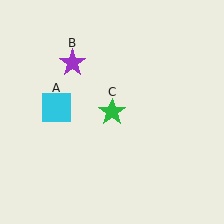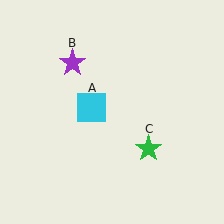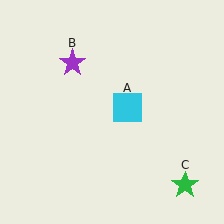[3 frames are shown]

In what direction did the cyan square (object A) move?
The cyan square (object A) moved right.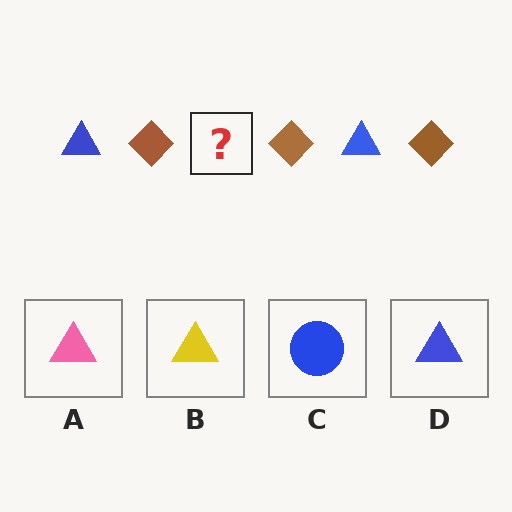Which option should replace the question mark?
Option D.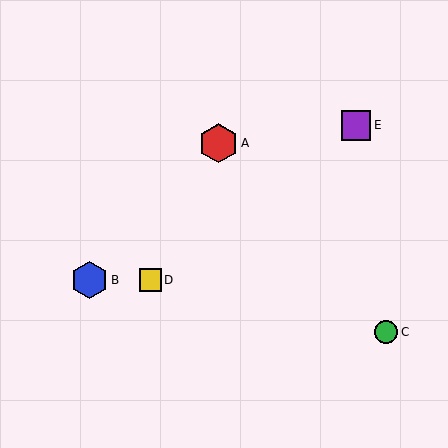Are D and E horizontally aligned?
No, D is at y≈280 and E is at y≈125.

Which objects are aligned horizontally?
Objects B, D are aligned horizontally.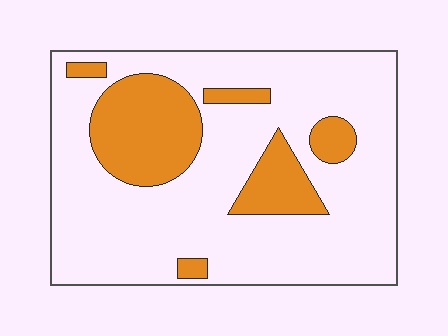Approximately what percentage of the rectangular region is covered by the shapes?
Approximately 25%.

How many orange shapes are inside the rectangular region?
6.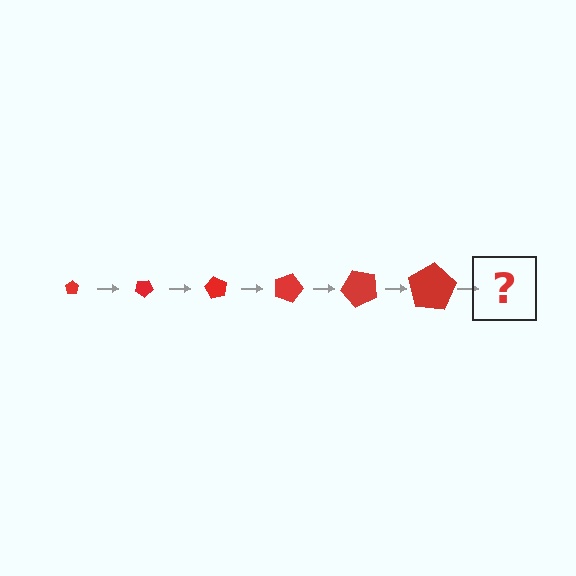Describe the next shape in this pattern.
It should be a pentagon, larger than the previous one and rotated 180 degrees from the start.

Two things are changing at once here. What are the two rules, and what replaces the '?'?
The two rules are that the pentagon grows larger each step and it rotates 30 degrees each step. The '?' should be a pentagon, larger than the previous one and rotated 180 degrees from the start.